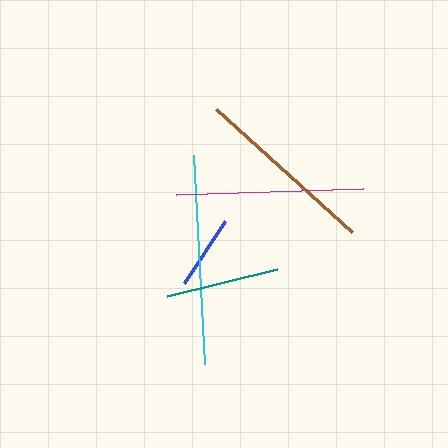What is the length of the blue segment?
The blue segment is approximately 74 pixels long.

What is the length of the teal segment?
The teal segment is approximately 113 pixels long.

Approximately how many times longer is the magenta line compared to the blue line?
The magenta line is approximately 2.5 times the length of the blue line.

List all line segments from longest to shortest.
From longest to shortest: cyan, magenta, brown, teal, blue.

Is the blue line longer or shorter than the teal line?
The teal line is longer than the blue line.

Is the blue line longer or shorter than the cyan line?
The cyan line is longer than the blue line.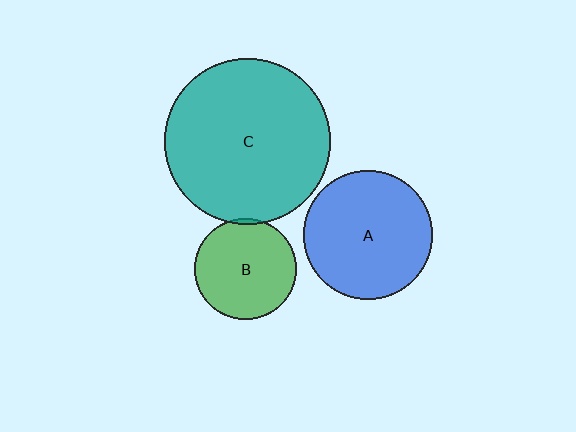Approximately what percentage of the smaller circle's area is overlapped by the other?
Approximately 5%.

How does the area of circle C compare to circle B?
Approximately 2.7 times.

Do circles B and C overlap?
Yes.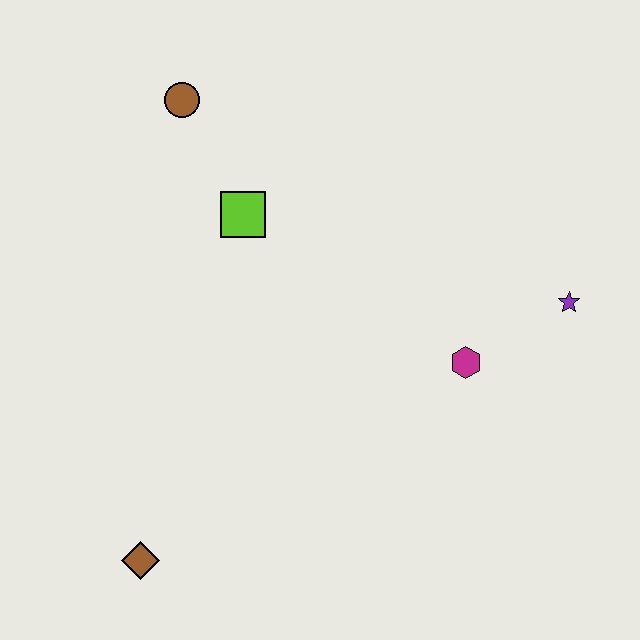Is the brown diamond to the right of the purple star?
No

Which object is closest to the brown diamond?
The lime square is closest to the brown diamond.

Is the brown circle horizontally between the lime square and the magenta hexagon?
No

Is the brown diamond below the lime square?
Yes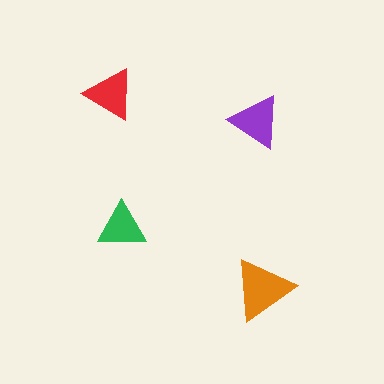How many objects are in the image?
There are 4 objects in the image.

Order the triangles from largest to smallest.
the orange one, the purple one, the red one, the green one.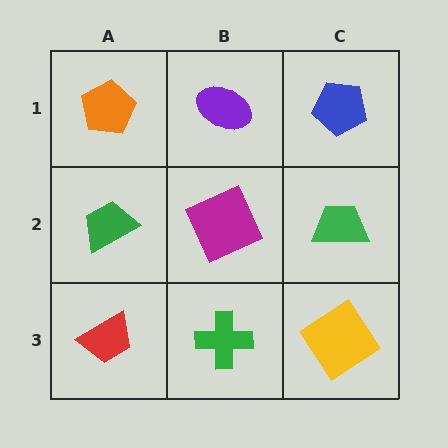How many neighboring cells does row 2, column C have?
3.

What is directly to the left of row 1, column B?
An orange pentagon.